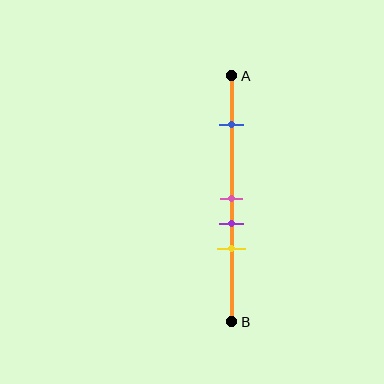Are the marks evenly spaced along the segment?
No, the marks are not evenly spaced.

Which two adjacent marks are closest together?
The pink and purple marks are the closest adjacent pair.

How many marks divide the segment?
There are 4 marks dividing the segment.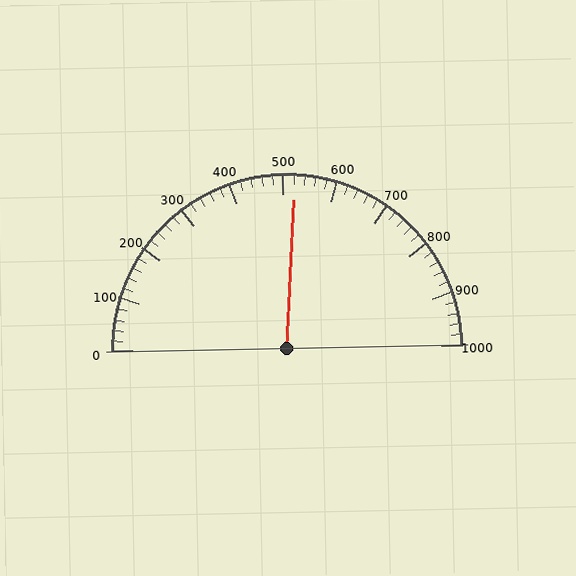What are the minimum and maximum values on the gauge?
The gauge ranges from 0 to 1000.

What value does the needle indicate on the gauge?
The needle indicates approximately 520.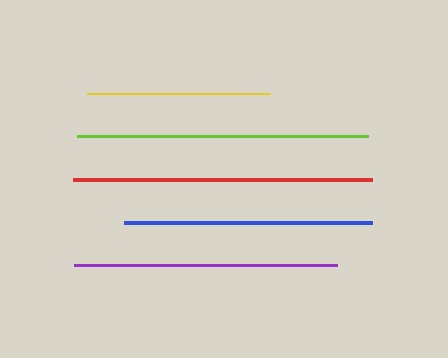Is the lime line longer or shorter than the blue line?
The lime line is longer than the blue line.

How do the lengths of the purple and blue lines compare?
The purple and blue lines are approximately the same length.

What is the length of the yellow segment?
The yellow segment is approximately 183 pixels long.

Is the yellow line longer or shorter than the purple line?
The purple line is longer than the yellow line.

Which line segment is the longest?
The red line is the longest at approximately 299 pixels.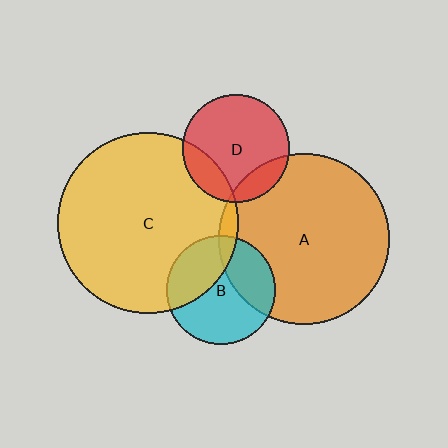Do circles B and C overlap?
Yes.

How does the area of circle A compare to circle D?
Approximately 2.5 times.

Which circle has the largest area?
Circle C (yellow).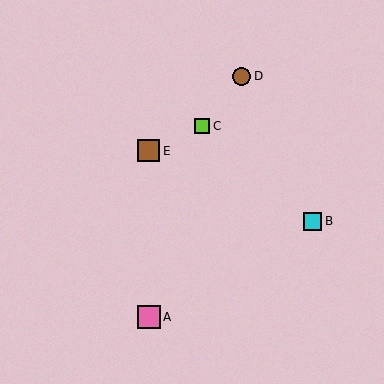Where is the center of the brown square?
The center of the brown square is at (149, 151).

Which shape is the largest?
The pink square (labeled A) is the largest.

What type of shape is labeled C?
Shape C is a lime square.